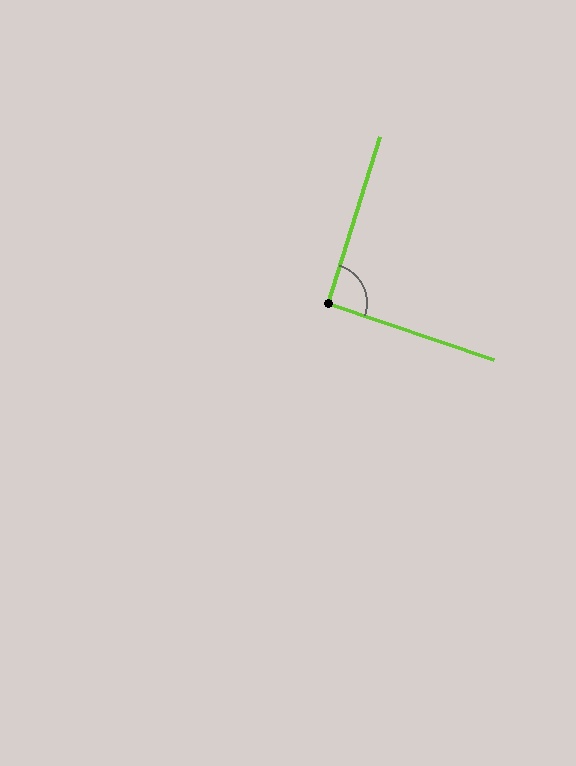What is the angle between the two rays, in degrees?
Approximately 92 degrees.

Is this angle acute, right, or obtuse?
It is approximately a right angle.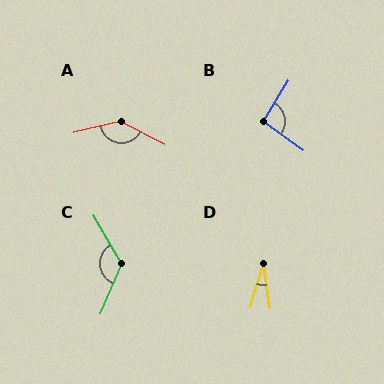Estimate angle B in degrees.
Approximately 94 degrees.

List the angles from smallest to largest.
D (25°), B (94°), C (127°), A (139°).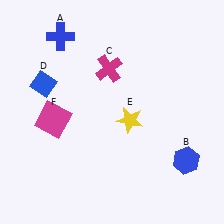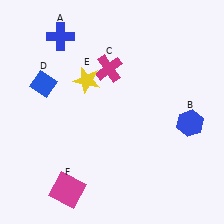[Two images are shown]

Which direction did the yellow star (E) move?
The yellow star (E) moved left.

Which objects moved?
The objects that moved are: the blue hexagon (B), the yellow star (E), the magenta square (F).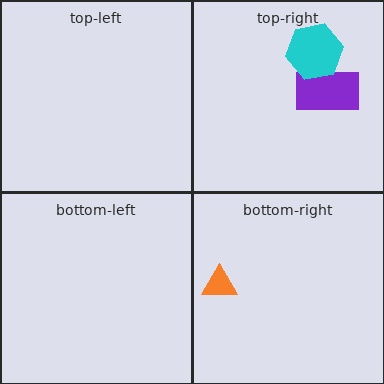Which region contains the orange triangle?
The bottom-right region.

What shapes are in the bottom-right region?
The orange triangle.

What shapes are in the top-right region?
The purple rectangle, the cyan hexagon.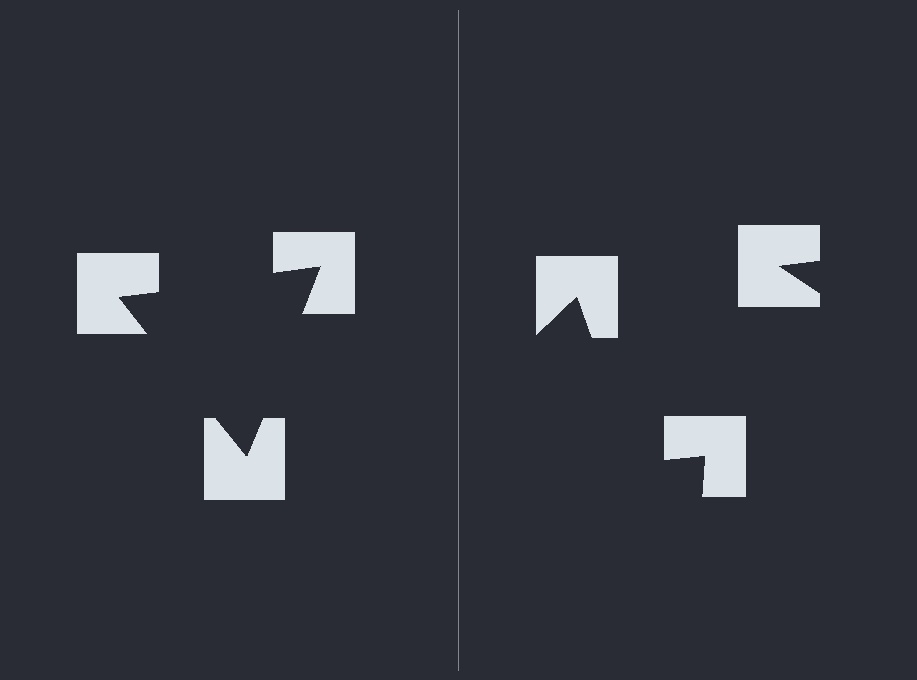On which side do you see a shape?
An illusory triangle appears on the left side. On the right side the wedge cuts are rotated, so no coherent shape forms.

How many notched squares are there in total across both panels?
6 — 3 on each side.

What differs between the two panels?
The notched squares are positioned identically on both sides; only the wedge orientations differ. On the left they align to a triangle; on the right they are misaligned.